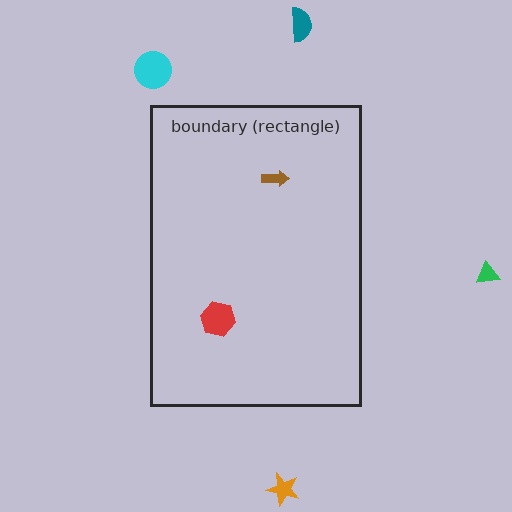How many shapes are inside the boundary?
2 inside, 4 outside.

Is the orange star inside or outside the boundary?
Outside.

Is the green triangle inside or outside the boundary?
Outside.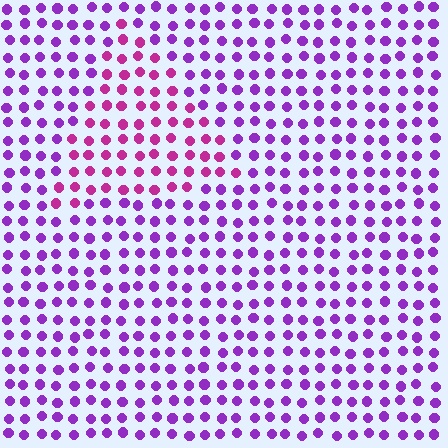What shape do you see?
I see a triangle.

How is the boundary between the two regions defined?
The boundary is defined purely by a slight shift in hue (about 37 degrees). Spacing, size, and orientation are identical on both sides.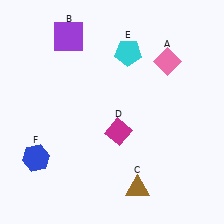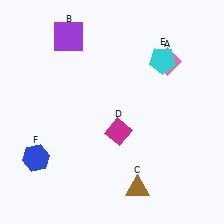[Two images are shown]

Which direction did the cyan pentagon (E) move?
The cyan pentagon (E) moved right.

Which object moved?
The cyan pentagon (E) moved right.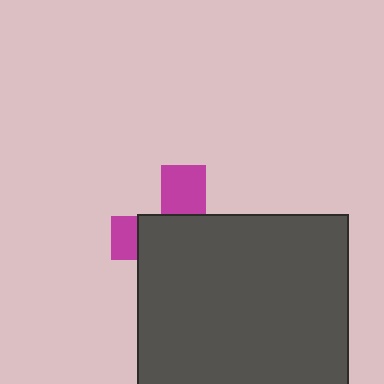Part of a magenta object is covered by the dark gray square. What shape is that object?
It is a cross.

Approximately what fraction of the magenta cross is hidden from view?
Roughly 70% of the magenta cross is hidden behind the dark gray square.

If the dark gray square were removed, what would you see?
You would see the complete magenta cross.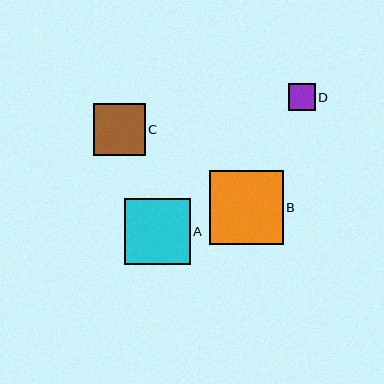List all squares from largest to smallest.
From largest to smallest: B, A, C, D.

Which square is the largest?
Square B is the largest with a size of approximately 73 pixels.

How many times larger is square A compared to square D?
Square A is approximately 2.5 times the size of square D.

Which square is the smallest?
Square D is the smallest with a size of approximately 27 pixels.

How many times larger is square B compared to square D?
Square B is approximately 2.7 times the size of square D.